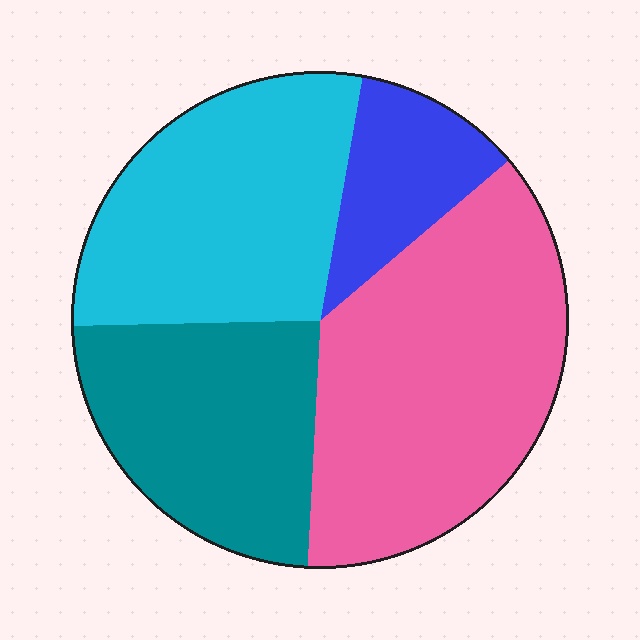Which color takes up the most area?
Pink, at roughly 35%.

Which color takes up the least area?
Blue, at roughly 10%.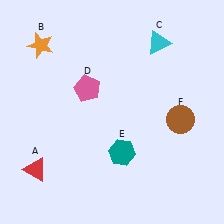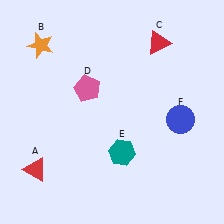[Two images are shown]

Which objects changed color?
C changed from cyan to red. F changed from brown to blue.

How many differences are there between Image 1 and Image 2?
There are 2 differences between the two images.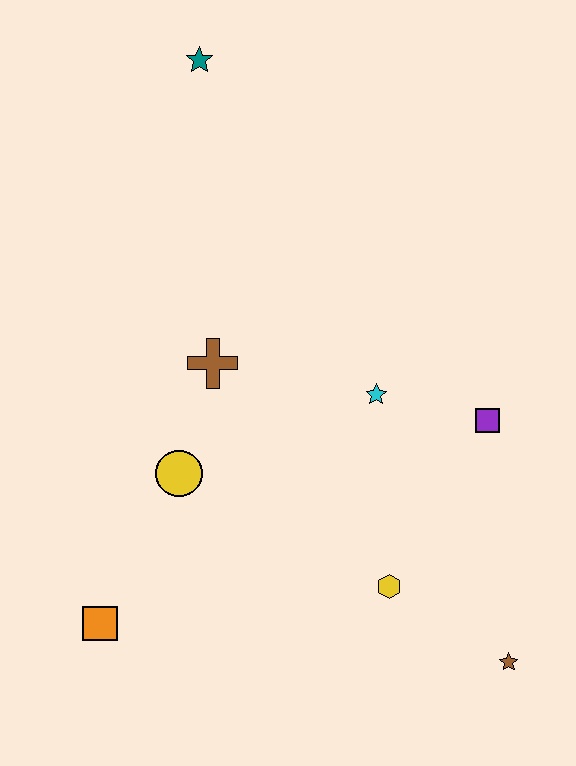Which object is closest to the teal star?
The brown cross is closest to the teal star.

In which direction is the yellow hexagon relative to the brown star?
The yellow hexagon is to the left of the brown star.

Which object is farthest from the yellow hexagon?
The teal star is farthest from the yellow hexagon.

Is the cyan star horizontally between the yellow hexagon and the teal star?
Yes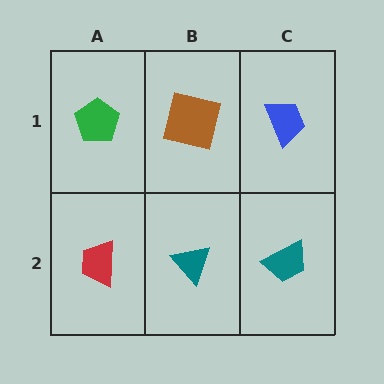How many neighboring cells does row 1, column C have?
2.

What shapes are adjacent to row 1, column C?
A teal trapezoid (row 2, column C), a brown square (row 1, column B).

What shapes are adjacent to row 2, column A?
A green pentagon (row 1, column A), a teal triangle (row 2, column B).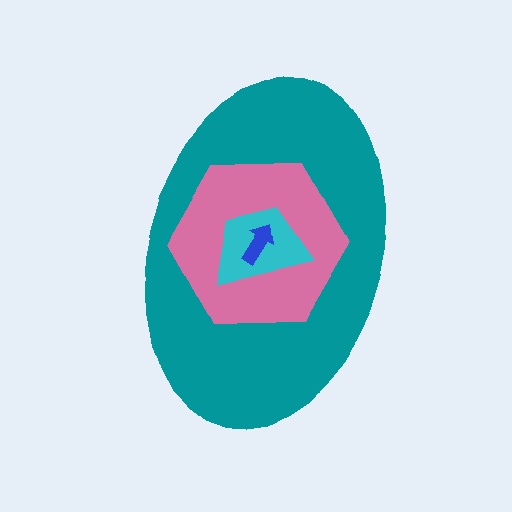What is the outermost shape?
The teal ellipse.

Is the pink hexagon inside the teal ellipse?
Yes.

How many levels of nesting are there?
4.